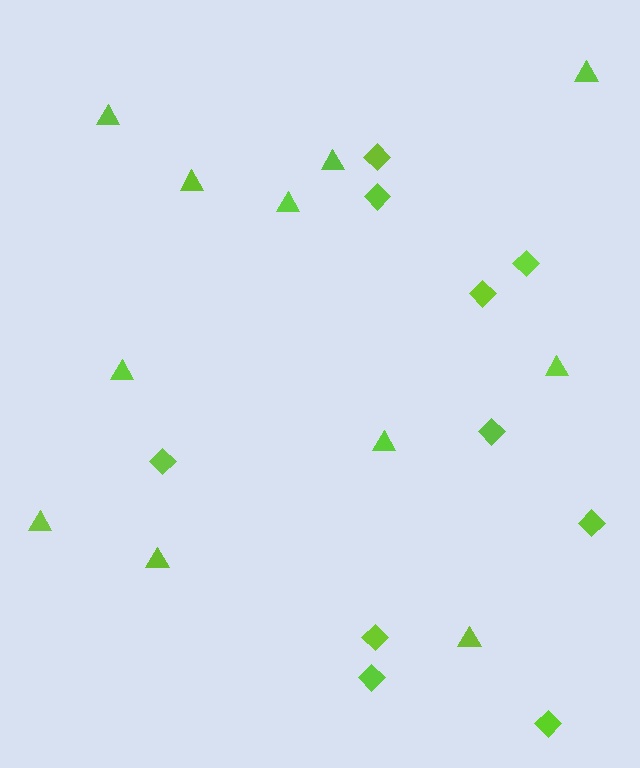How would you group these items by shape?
There are 2 groups: one group of triangles (11) and one group of diamonds (10).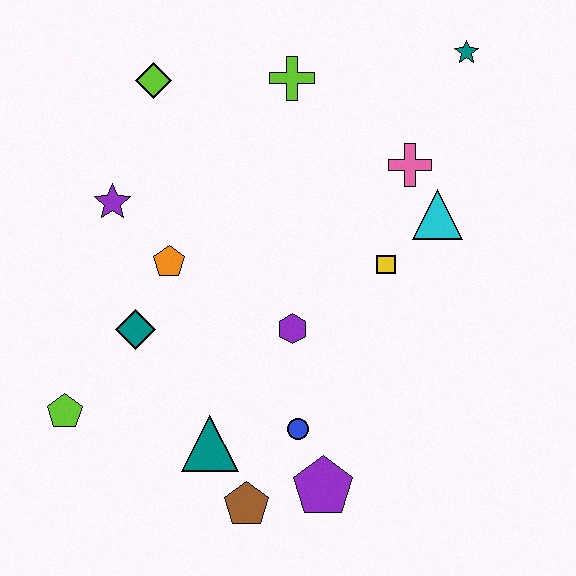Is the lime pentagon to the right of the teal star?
No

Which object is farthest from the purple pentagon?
The teal star is farthest from the purple pentagon.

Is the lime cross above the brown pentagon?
Yes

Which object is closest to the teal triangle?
The brown pentagon is closest to the teal triangle.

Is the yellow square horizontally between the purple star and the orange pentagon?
No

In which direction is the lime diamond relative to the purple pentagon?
The lime diamond is above the purple pentagon.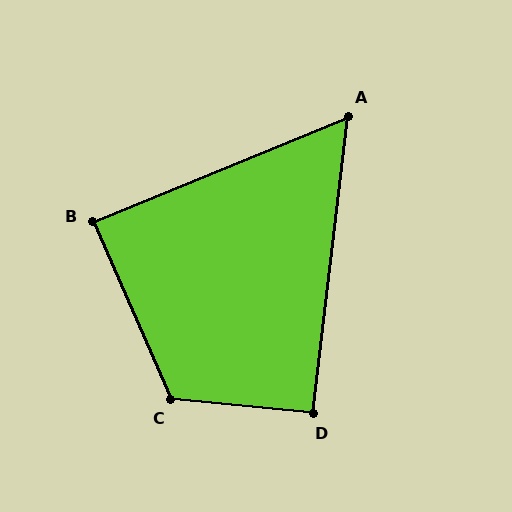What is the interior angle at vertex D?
Approximately 91 degrees (approximately right).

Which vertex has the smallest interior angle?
A, at approximately 61 degrees.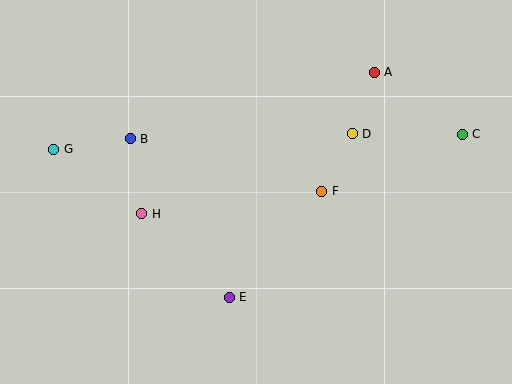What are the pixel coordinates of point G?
Point G is at (54, 149).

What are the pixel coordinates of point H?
Point H is at (142, 214).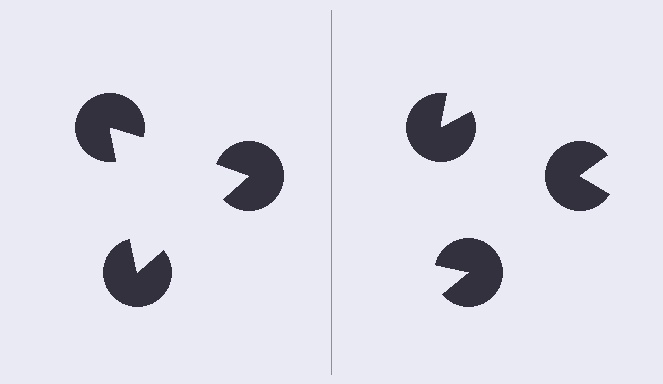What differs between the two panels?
The pac-man discs are positioned identically on both sides; only the wedge orientations differ. On the left they align to a triangle; on the right they are misaligned.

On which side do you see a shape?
An illusory triangle appears on the left side. On the right side the wedge cuts are rotated, so no coherent shape forms.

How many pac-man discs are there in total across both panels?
6 — 3 on each side.